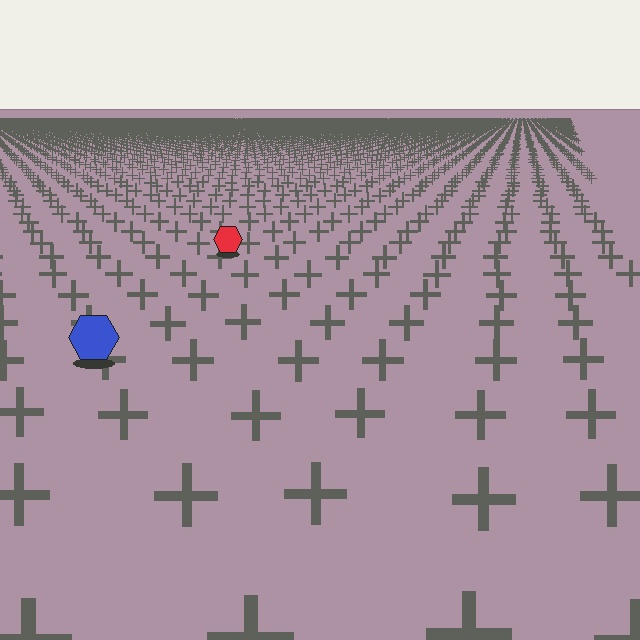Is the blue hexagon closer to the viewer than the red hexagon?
Yes. The blue hexagon is closer — you can tell from the texture gradient: the ground texture is coarser near it.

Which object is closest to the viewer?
The blue hexagon is closest. The texture marks near it are larger and more spread out.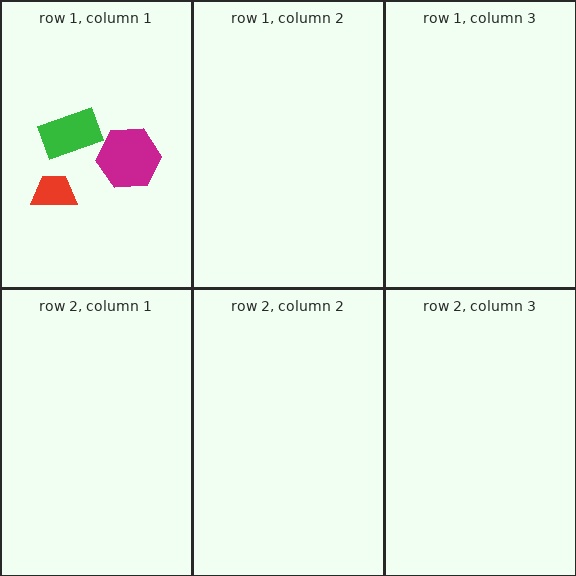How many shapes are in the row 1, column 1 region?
3.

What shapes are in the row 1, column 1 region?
The red trapezoid, the magenta hexagon, the green rectangle.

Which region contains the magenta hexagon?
The row 1, column 1 region.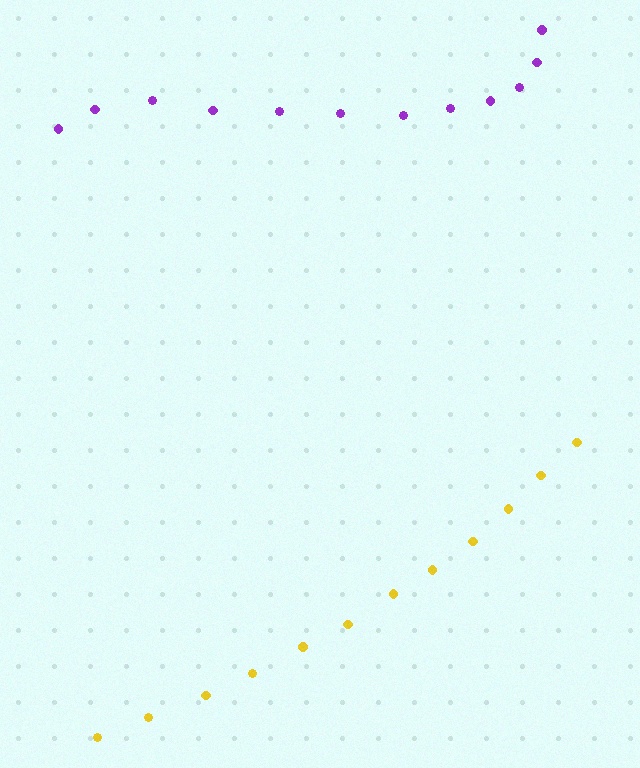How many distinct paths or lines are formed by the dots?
There are 2 distinct paths.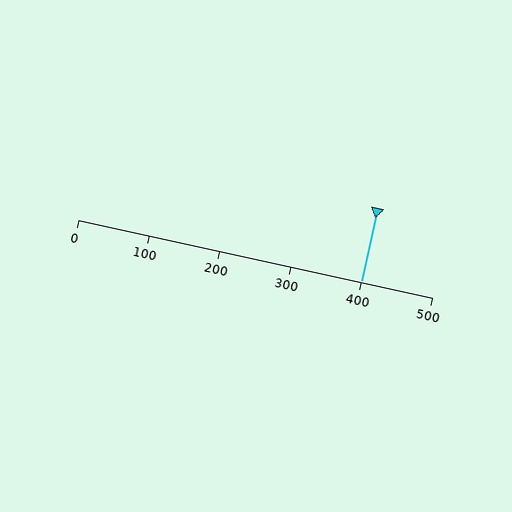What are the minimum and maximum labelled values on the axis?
The axis runs from 0 to 500.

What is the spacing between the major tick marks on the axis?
The major ticks are spaced 100 apart.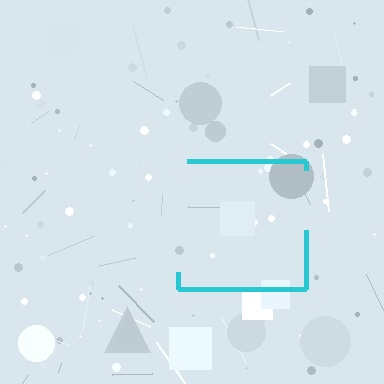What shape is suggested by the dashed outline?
The dashed outline suggests a square.